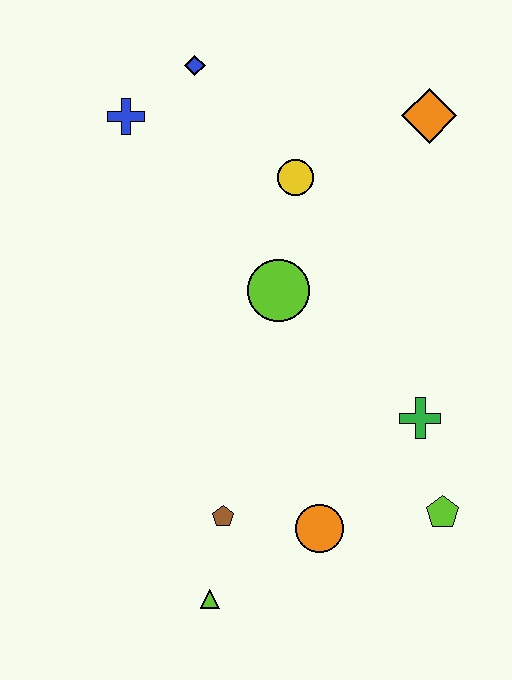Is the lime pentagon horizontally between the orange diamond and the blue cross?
No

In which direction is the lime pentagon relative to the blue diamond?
The lime pentagon is below the blue diamond.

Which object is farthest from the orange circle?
The blue diamond is farthest from the orange circle.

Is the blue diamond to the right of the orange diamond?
No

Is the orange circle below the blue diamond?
Yes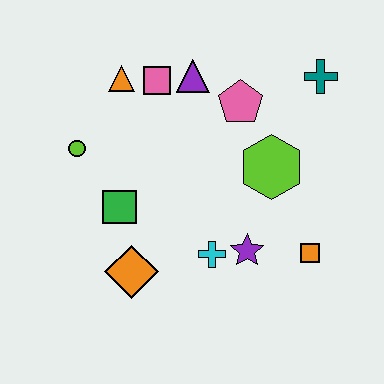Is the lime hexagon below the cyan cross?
No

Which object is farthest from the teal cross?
The orange diamond is farthest from the teal cross.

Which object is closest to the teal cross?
The pink pentagon is closest to the teal cross.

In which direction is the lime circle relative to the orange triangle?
The lime circle is below the orange triangle.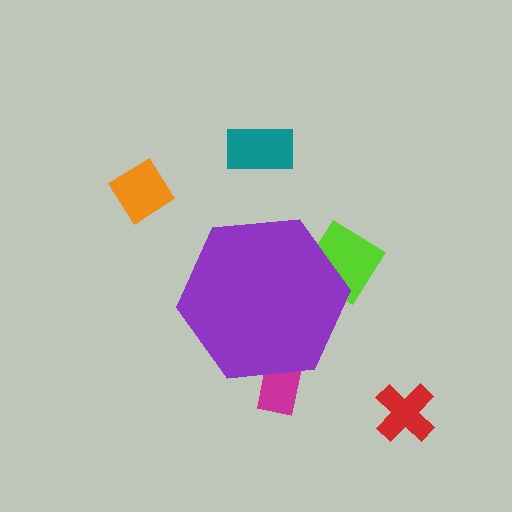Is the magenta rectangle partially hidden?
Yes, the magenta rectangle is partially hidden behind the purple hexagon.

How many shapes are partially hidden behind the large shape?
2 shapes are partially hidden.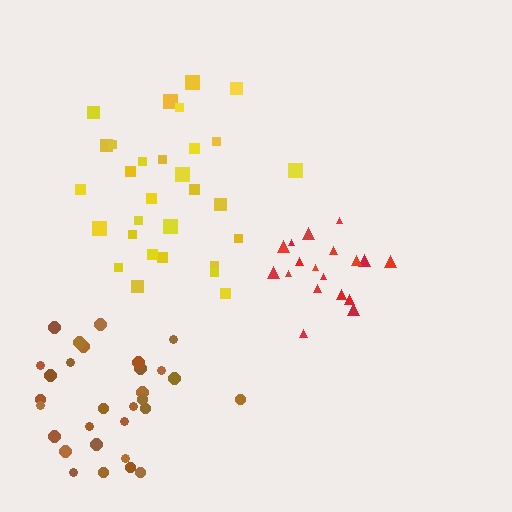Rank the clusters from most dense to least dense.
red, brown, yellow.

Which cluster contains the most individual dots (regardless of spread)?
Yellow (30).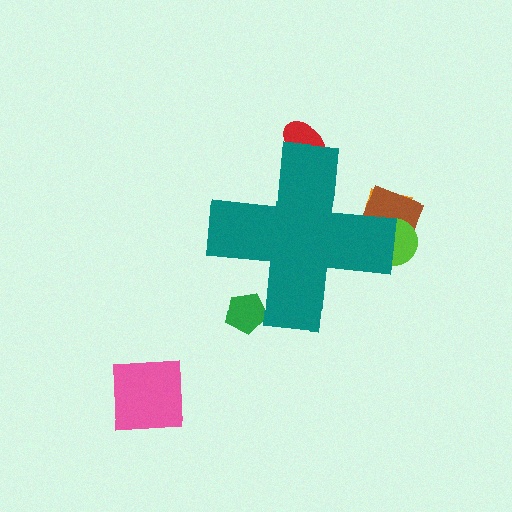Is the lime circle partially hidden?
Yes, the lime circle is partially hidden behind the teal cross.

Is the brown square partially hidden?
Yes, the brown square is partially hidden behind the teal cross.